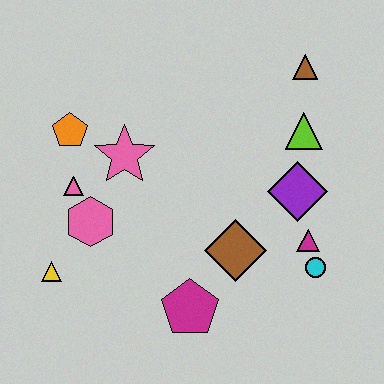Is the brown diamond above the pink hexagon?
No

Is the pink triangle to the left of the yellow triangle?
No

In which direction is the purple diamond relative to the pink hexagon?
The purple diamond is to the right of the pink hexagon.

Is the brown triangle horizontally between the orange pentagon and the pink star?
No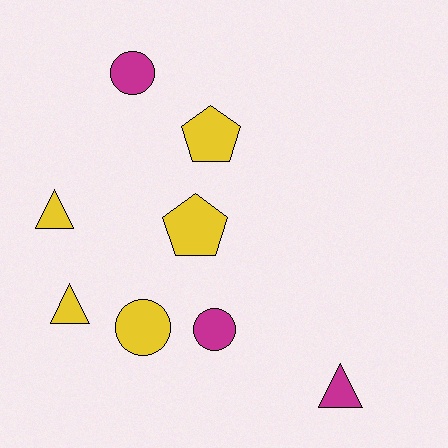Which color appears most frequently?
Yellow, with 5 objects.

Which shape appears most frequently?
Circle, with 3 objects.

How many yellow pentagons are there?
There are 2 yellow pentagons.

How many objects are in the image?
There are 8 objects.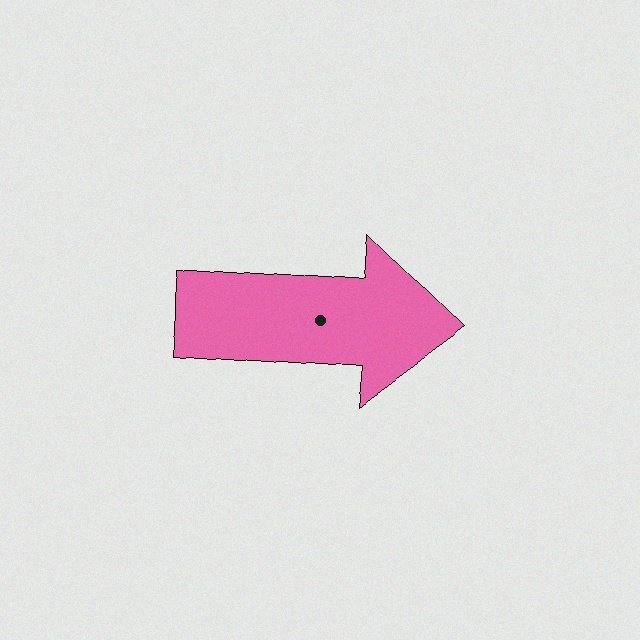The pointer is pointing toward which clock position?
Roughly 3 o'clock.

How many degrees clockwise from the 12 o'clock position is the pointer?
Approximately 94 degrees.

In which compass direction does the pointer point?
East.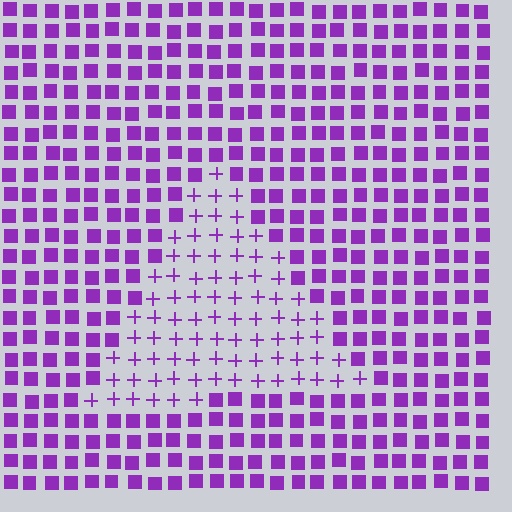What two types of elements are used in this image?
The image uses plus signs inside the triangle region and squares outside it.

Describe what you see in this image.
The image is filled with small purple elements arranged in a uniform grid. A triangle-shaped region contains plus signs, while the surrounding area contains squares. The boundary is defined purely by the change in element shape.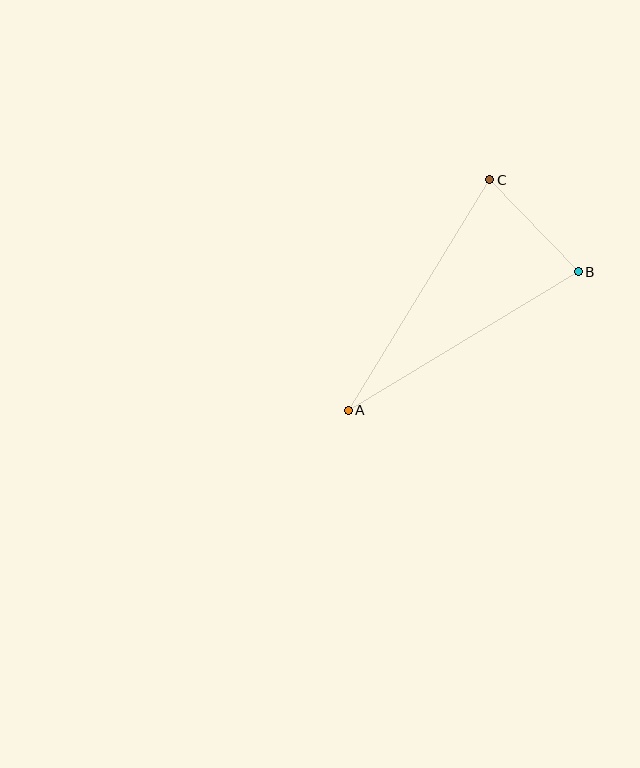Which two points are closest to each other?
Points B and C are closest to each other.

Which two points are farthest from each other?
Points A and C are farthest from each other.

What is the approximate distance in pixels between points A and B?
The distance between A and B is approximately 268 pixels.